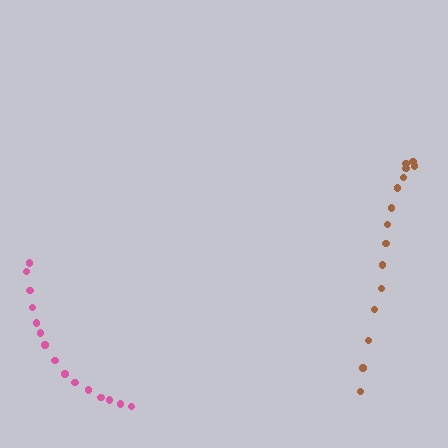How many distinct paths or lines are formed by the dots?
There are 2 distinct paths.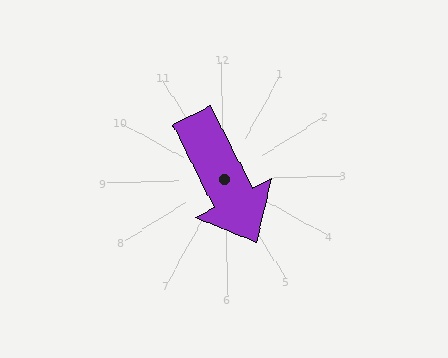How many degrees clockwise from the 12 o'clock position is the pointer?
Approximately 155 degrees.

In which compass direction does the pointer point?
Southeast.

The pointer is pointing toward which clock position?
Roughly 5 o'clock.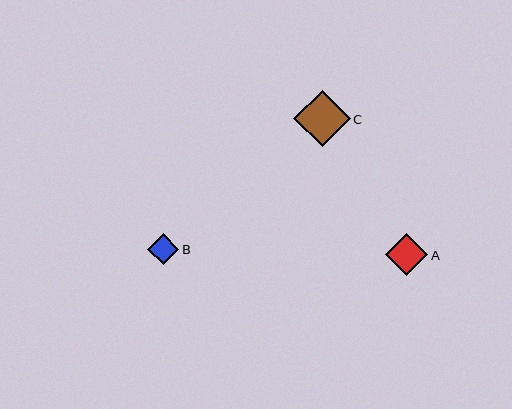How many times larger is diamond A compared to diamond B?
Diamond A is approximately 1.4 times the size of diamond B.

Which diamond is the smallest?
Diamond B is the smallest with a size of approximately 31 pixels.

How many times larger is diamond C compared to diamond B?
Diamond C is approximately 1.8 times the size of diamond B.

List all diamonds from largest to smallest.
From largest to smallest: C, A, B.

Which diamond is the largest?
Diamond C is the largest with a size of approximately 56 pixels.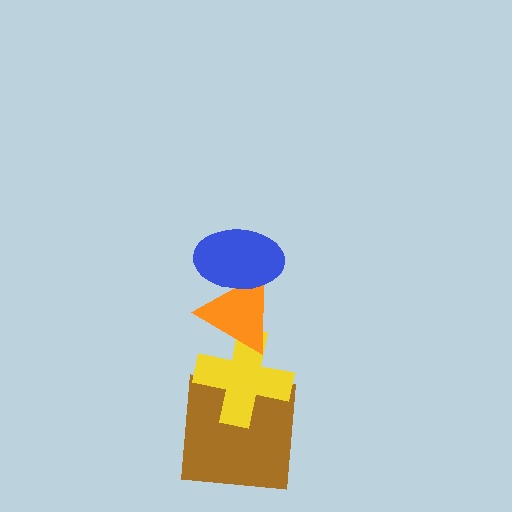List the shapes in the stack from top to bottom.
From top to bottom: the blue ellipse, the orange triangle, the yellow cross, the brown square.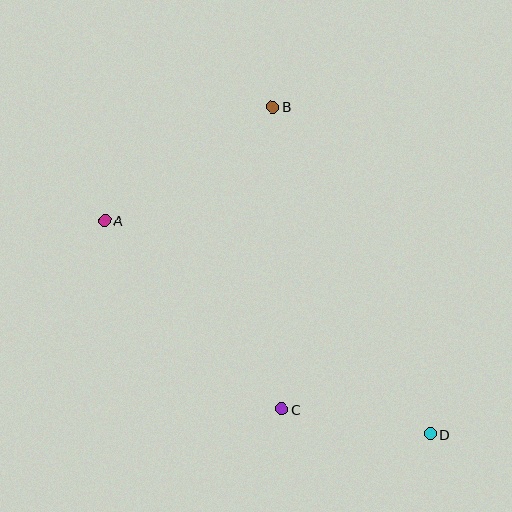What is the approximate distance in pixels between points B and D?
The distance between B and D is approximately 363 pixels.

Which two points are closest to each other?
Points C and D are closest to each other.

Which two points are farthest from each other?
Points A and D are farthest from each other.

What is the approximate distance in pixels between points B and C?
The distance between B and C is approximately 302 pixels.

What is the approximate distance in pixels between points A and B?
The distance between A and B is approximately 203 pixels.